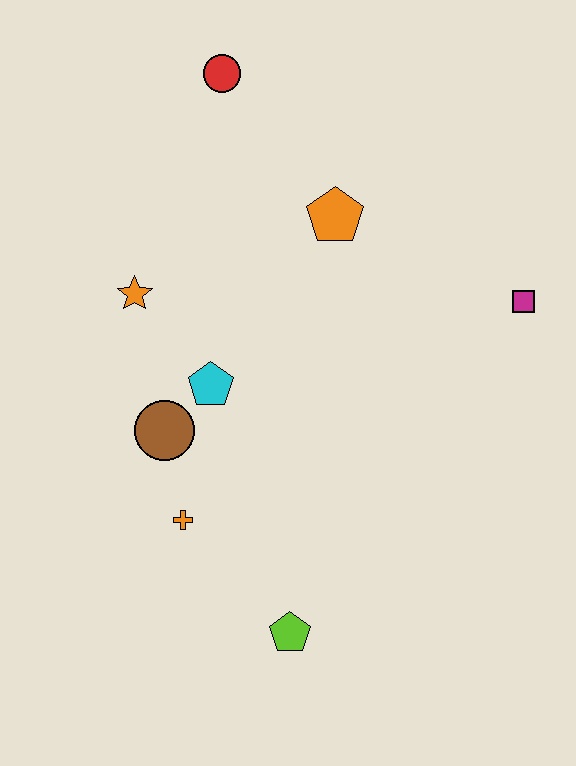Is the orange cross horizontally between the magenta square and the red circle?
No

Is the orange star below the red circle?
Yes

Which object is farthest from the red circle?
The lime pentagon is farthest from the red circle.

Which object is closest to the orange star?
The cyan pentagon is closest to the orange star.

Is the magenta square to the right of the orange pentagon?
Yes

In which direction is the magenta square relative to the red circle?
The magenta square is to the right of the red circle.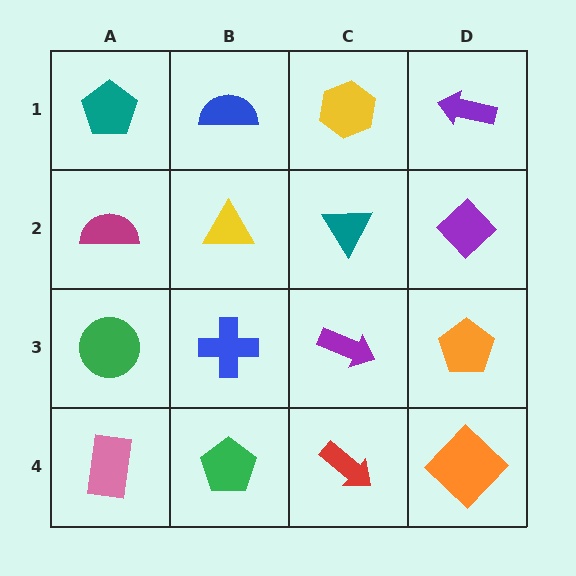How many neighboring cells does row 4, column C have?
3.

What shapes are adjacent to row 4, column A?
A green circle (row 3, column A), a green pentagon (row 4, column B).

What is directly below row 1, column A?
A magenta semicircle.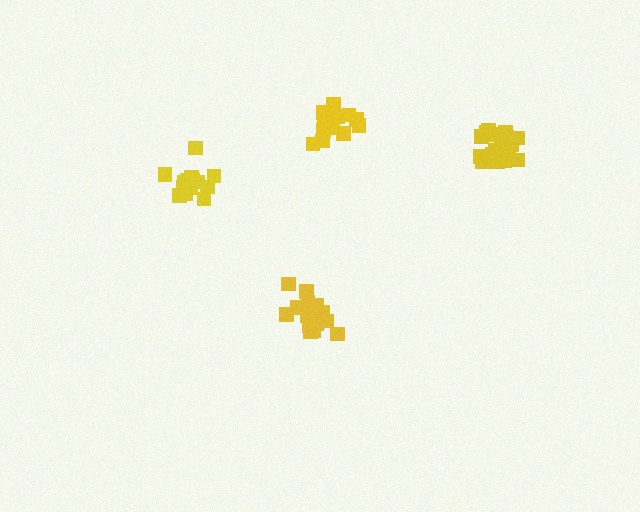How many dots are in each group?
Group 1: 14 dots, Group 2: 20 dots, Group 3: 15 dots, Group 4: 18 dots (67 total).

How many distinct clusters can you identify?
There are 4 distinct clusters.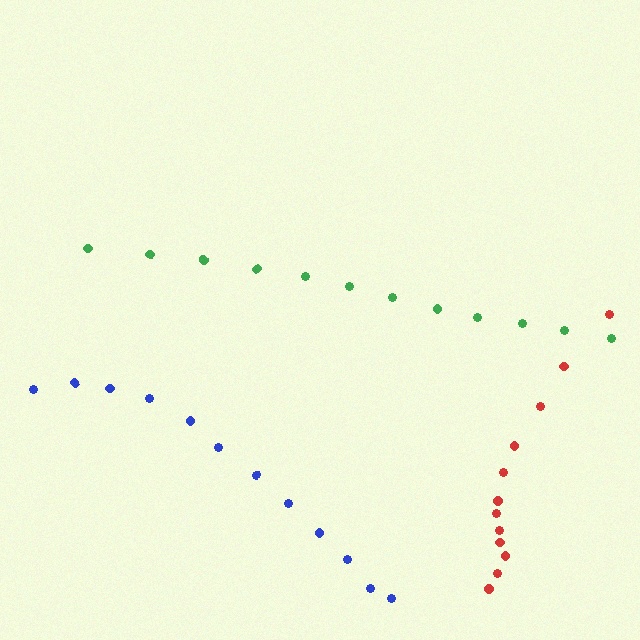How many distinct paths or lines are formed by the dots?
There are 3 distinct paths.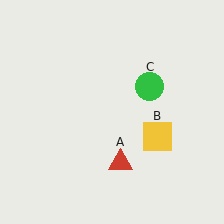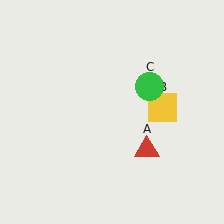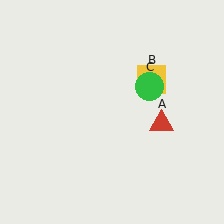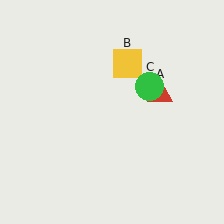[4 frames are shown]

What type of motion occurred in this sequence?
The red triangle (object A), yellow square (object B) rotated counterclockwise around the center of the scene.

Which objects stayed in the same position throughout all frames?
Green circle (object C) remained stationary.